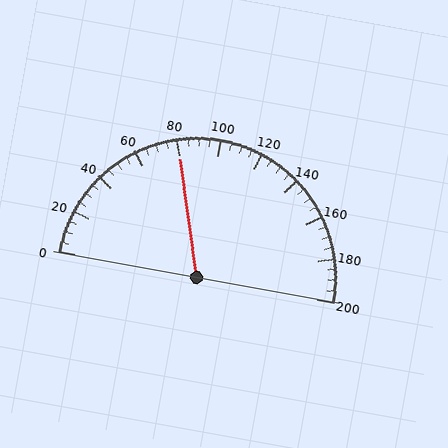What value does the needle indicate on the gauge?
The needle indicates approximately 80.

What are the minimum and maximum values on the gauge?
The gauge ranges from 0 to 200.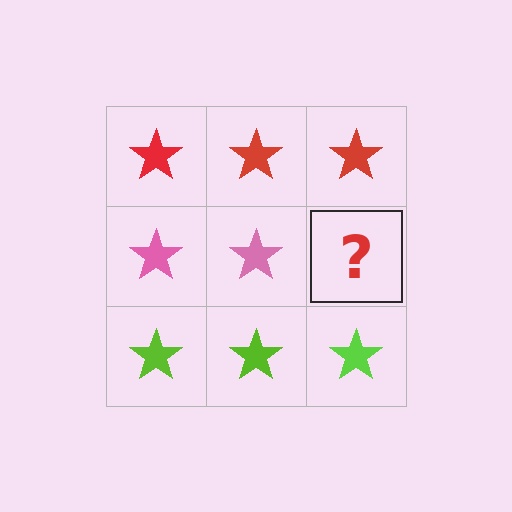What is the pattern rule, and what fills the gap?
The rule is that each row has a consistent color. The gap should be filled with a pink star.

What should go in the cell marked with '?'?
The missing cell should contain a pink star.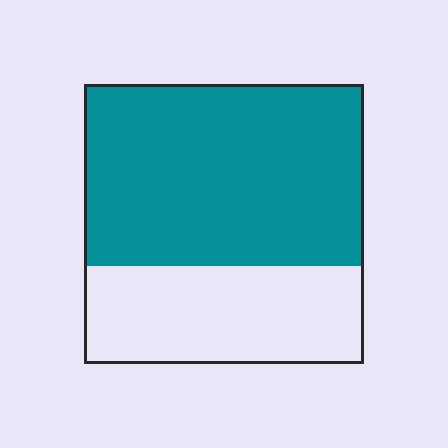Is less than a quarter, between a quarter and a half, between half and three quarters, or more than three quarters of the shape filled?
Between half and three quarters.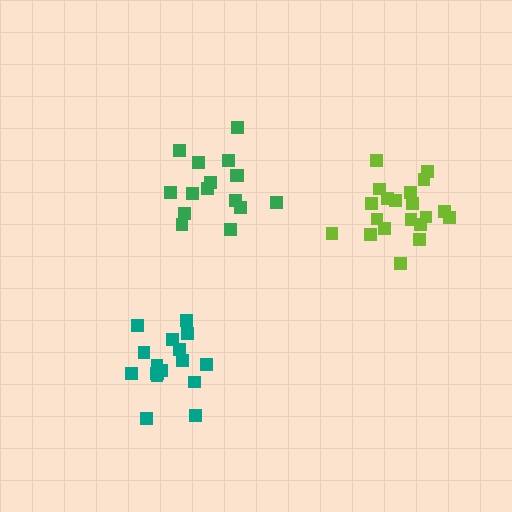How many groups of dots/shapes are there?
There are 3 groups.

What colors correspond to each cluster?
The clusters are colored: green, teal, lime.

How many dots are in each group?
Group 1: 16 dots, Group 2: 17 dots, Group 3: 20 dots (53 total).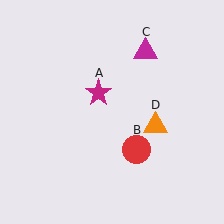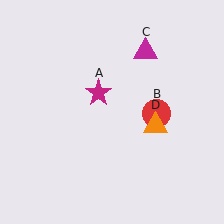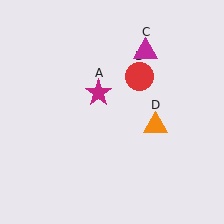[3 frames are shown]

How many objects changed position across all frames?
1 object changed position: red circle (object B).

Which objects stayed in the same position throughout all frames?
Magenta star (object A) and magenta triangle (object C) and orange triangle (object D) remained stationary.